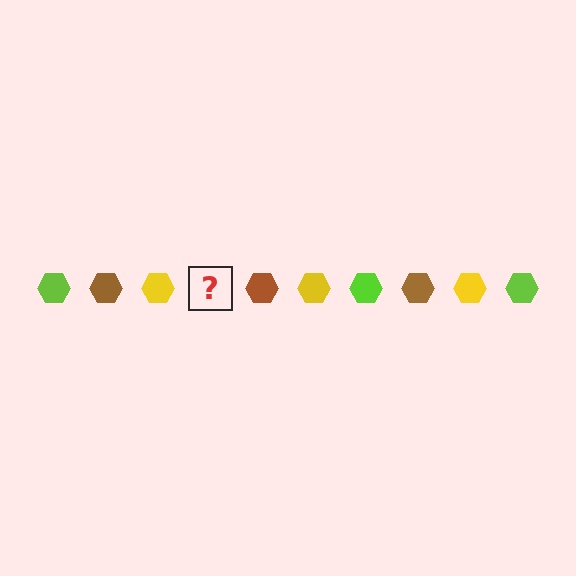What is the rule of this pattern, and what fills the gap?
The rule is that the pattern cycles through lime, brown, yellow hexagons. The gap should be filled with a lime hexagon.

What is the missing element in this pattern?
The missing element is a lime hexagon.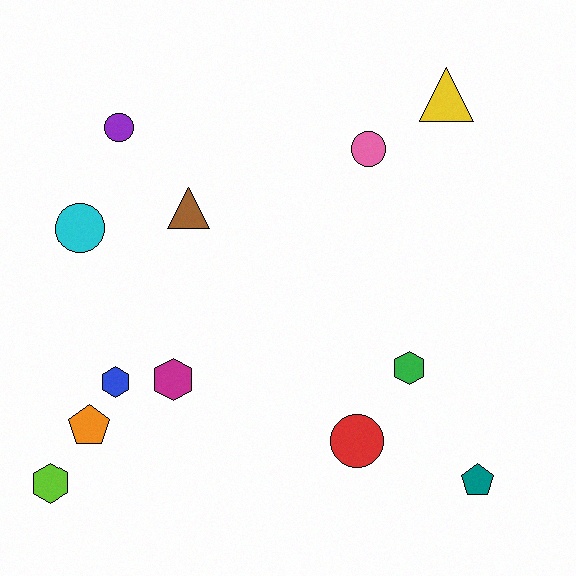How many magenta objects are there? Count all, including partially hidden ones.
There is 1 magenta object.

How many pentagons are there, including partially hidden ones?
There are 2 pentagons.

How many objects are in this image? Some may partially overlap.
There are 12 objects.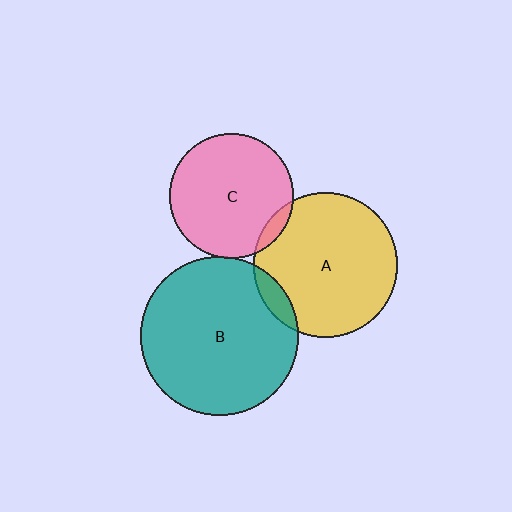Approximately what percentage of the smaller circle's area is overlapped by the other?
Approximately 5%.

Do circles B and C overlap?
Yes.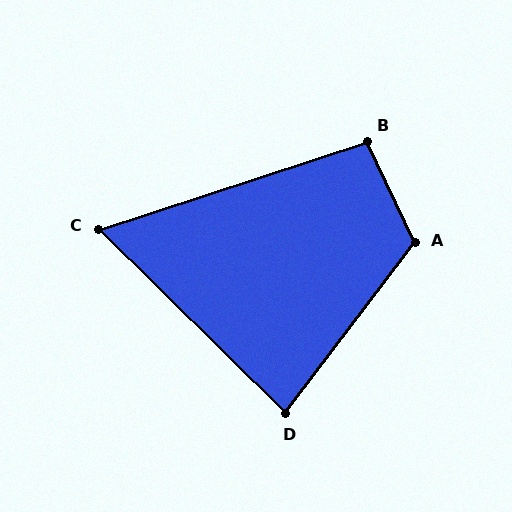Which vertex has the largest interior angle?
A, at approximately 117 degrees.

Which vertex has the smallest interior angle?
C, at approximately 63 degrees.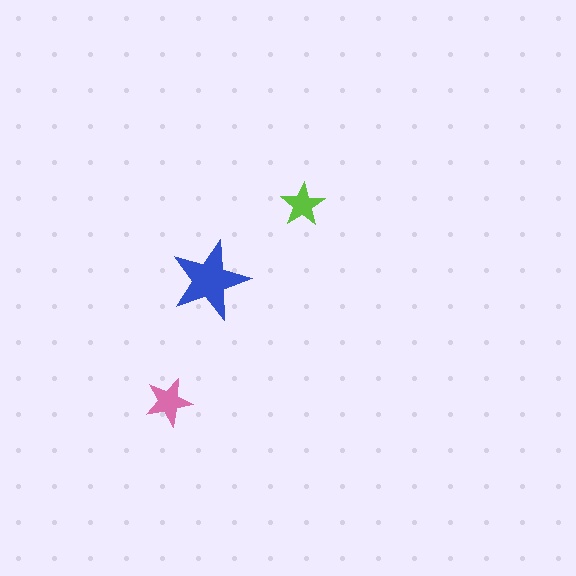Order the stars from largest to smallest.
the blue one, the pink one, the lime one.